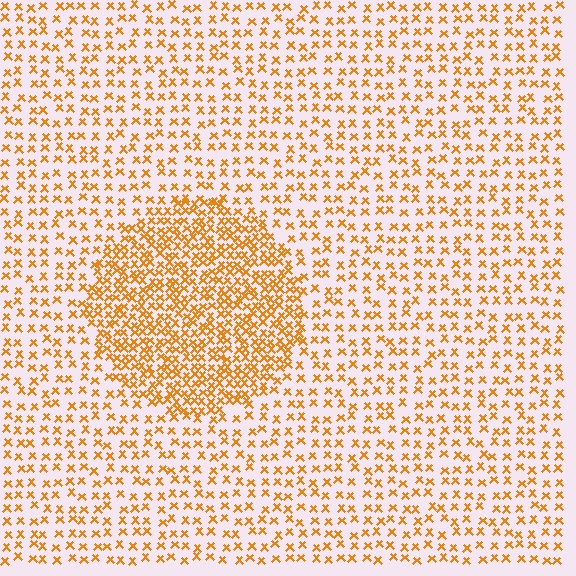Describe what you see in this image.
The image contains small orange elements arranged at two different densities. A circle-shaped region is visible where the elements are more densely packed than the surrounding area.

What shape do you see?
I see a circle.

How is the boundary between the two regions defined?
The boundary is defined by a change in element density (approximately 2.2x ratio). All elements are the same color, size, and shape.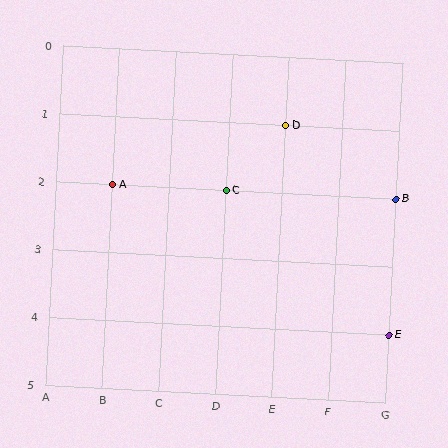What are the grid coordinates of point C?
Point C is at grid coordinates (D, 2).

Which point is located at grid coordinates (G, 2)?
Point B is at (G, 2).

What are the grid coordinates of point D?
Point D is at grid coordinates (E, 1).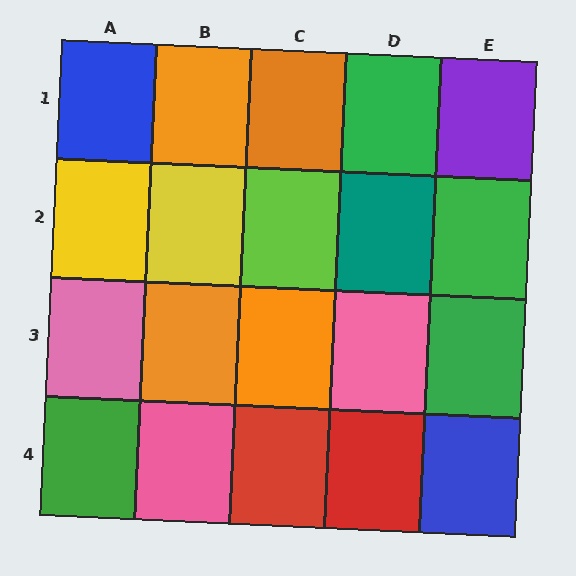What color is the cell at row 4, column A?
Green.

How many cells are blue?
2 cells are blue.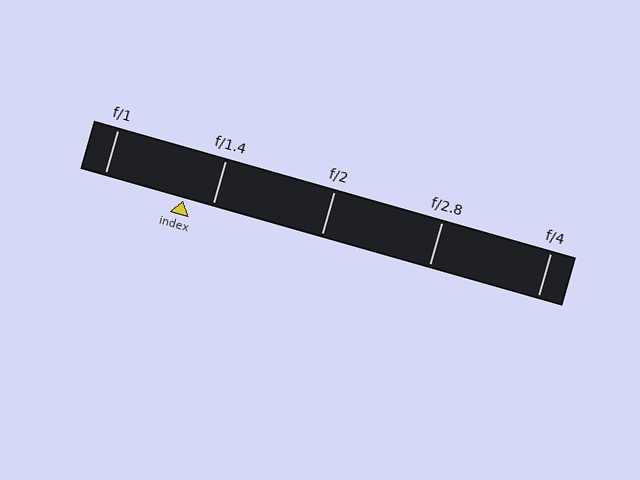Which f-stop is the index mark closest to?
The index mark is closest to f/1.4.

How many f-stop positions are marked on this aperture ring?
There are 5 f-stop positions marked.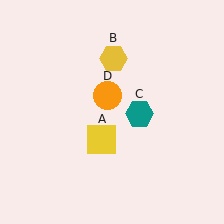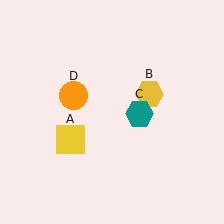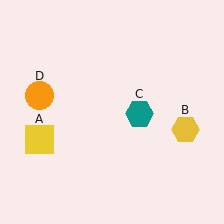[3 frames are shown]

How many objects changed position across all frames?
3 objects changed position: yellow square (object A), yellow hexagon (object B), orange circle (object D).